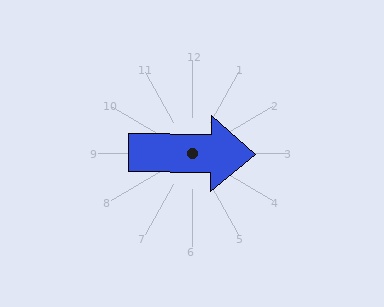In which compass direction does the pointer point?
East.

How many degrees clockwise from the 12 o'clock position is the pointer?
Approximately 91 degrees.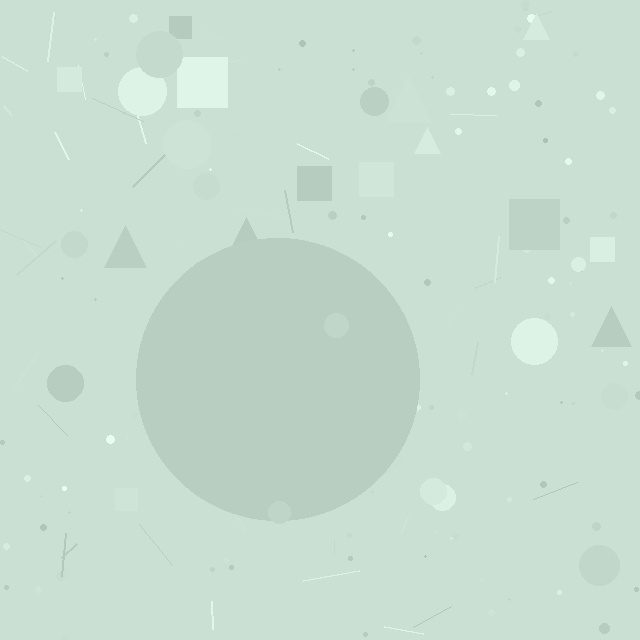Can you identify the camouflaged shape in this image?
The camouflaged shape is a circle.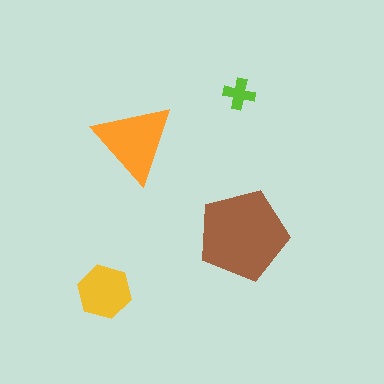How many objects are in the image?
There are 4 objects in the image.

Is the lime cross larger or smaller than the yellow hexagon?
Smaller.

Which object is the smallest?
The lime cross.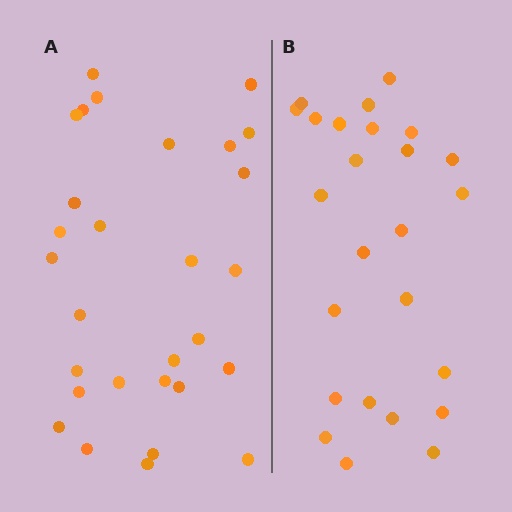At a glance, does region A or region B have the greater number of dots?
Region A (the left region) has more dots.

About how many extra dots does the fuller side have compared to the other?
Region A has about 4 more dots than region B.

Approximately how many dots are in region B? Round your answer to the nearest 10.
About 20 dots. (The exact count is 25, which rounds to 20.)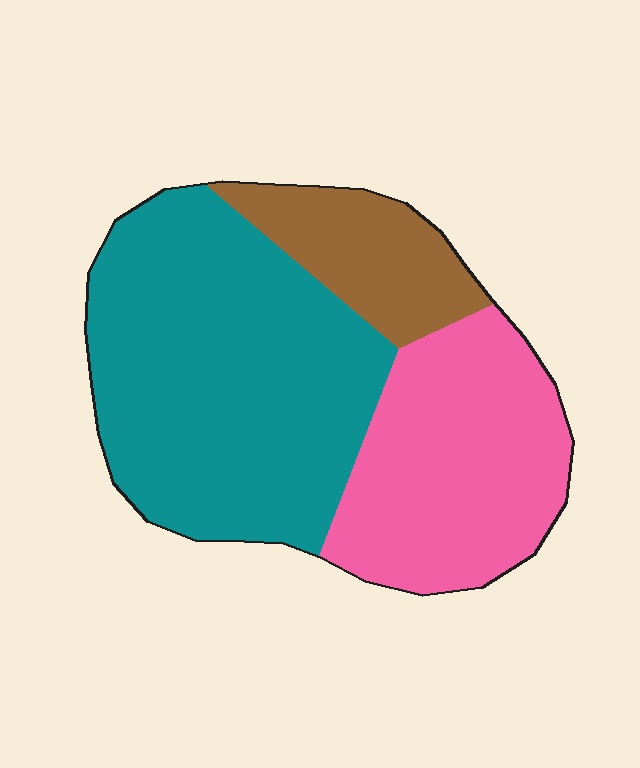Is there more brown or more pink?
Pink.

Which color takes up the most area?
Teal, at roughly 55%.